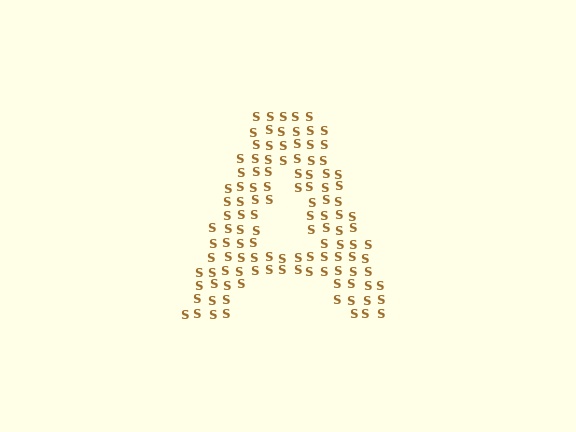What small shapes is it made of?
It is made of small letter S's.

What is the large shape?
The large shape is the letter A.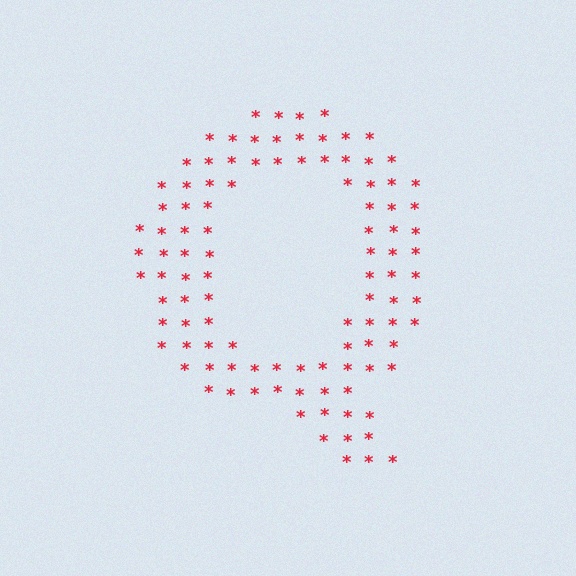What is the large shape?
The large shape is the letter Q.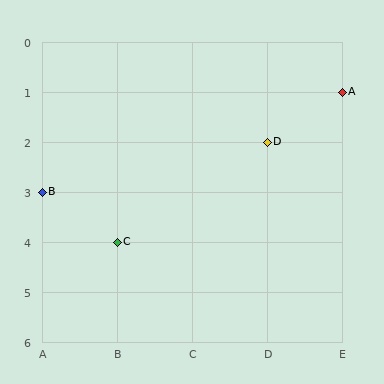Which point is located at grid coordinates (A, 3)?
Point B is at (A, 3).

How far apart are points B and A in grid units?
Points B and A are 4 columns and 2 rows apart (about 4.5 grid units diagonally).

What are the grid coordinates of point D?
Point D is at grid coordinates (D, 2).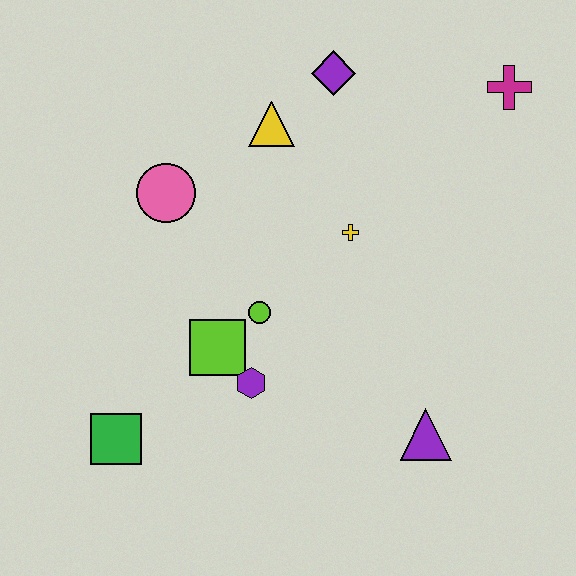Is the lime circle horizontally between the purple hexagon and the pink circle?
No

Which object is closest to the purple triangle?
The purple hexagon is closest to the purple triangle.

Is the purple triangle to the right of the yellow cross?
Yes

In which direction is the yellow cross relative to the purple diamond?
The yellow cross is below the purple diamond.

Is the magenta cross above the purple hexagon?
Yes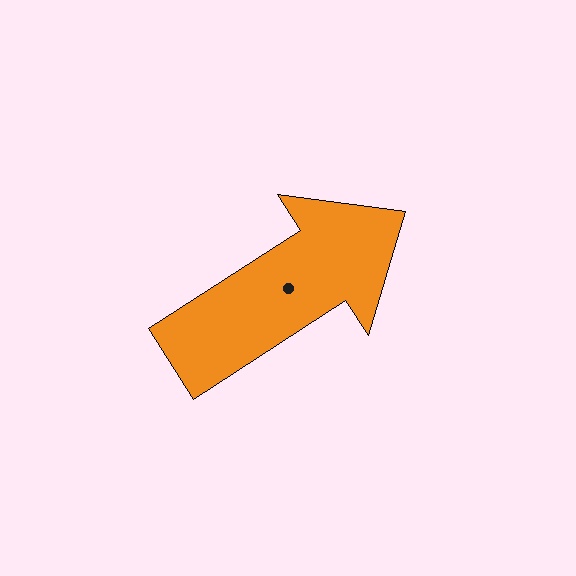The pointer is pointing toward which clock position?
Roughly 2 o'clock.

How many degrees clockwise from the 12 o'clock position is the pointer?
Approximately 57 degrees.